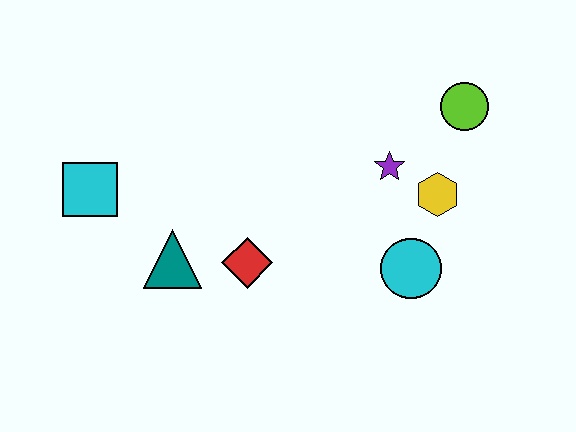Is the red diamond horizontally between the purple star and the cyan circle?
No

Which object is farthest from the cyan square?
The lime circle is farthest from the cyan square.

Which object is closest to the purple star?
The yellow hexagon is closest to the purple star.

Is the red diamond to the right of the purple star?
No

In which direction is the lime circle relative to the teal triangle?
The lime circle is to the right of the teal triangle.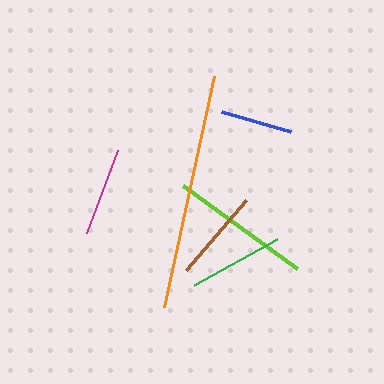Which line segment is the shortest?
The blue line is the shortest at approximately 72 pixels.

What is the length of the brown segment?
The brown segment is approximately 92 pixels long.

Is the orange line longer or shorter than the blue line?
The orange line is longer than the blue line.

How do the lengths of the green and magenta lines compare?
The green and magenta lines are approximately the same length.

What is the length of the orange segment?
The orange segment is approximately 237 pixels long.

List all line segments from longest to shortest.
From longest to shortest: orange, lime, green, brown, magenta, blue.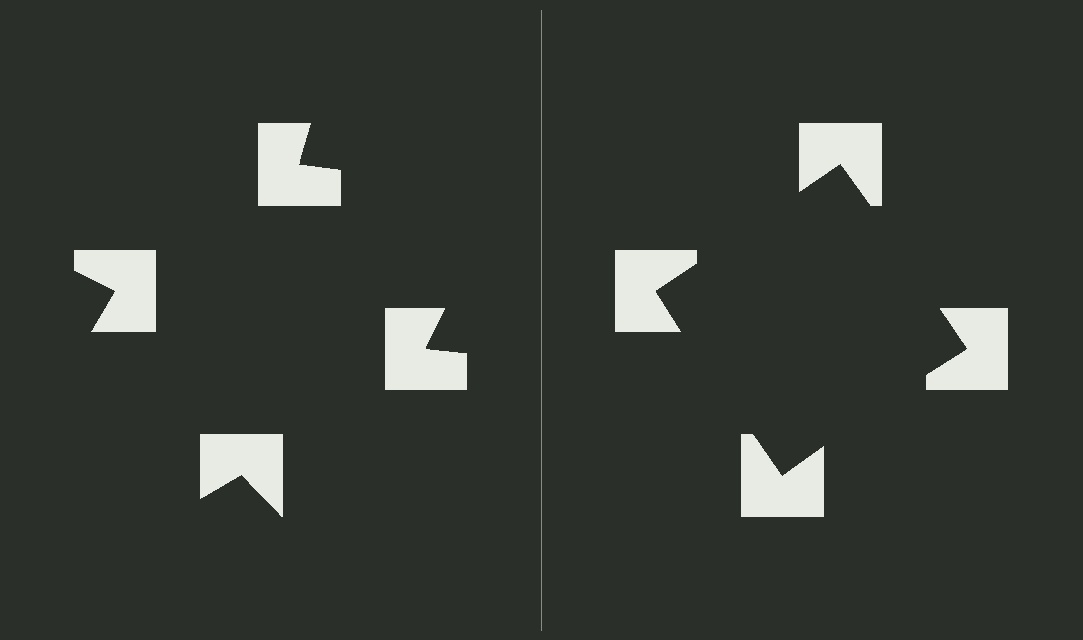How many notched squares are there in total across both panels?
8 — 4 on each side.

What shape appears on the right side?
An illusory square.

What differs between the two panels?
The notched squares are positioned identically on both sides; only the wedge orientations differ. On the right they align to a square; on the left they are misaligned.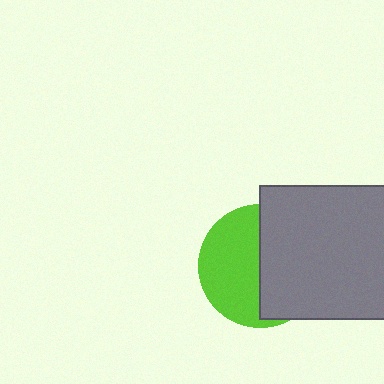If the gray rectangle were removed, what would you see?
You would see the complete lime circle.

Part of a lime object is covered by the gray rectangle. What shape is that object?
It is a circle.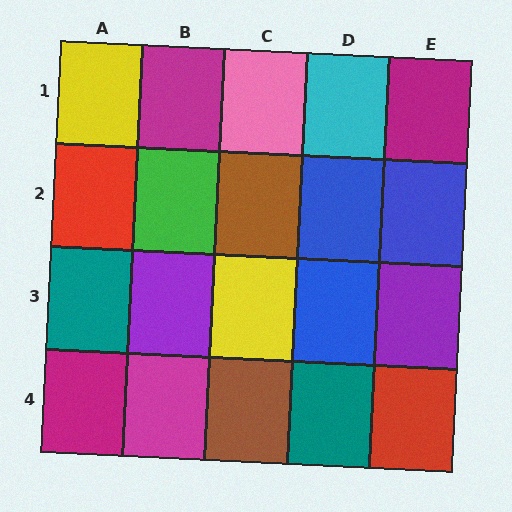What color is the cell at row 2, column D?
Blue.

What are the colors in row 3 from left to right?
Teal, purple, yellow, blue, purple.